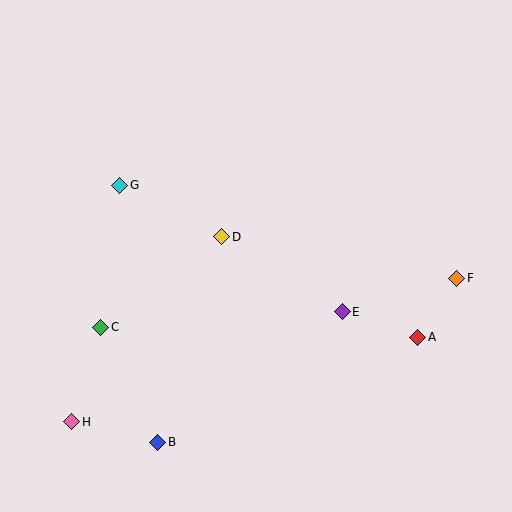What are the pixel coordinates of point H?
Point H is at (72, 422).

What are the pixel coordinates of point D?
Point D is at (222, 237).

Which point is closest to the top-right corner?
Point F is closest to the top-right corner.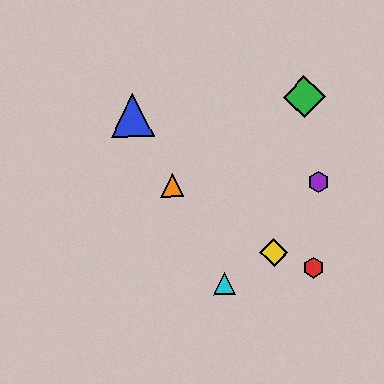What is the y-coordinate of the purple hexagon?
The purple hexagon is at y≈182.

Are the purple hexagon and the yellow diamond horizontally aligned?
No, the purple hexagon is at y≈182 and the yellow diamond is at y≈252.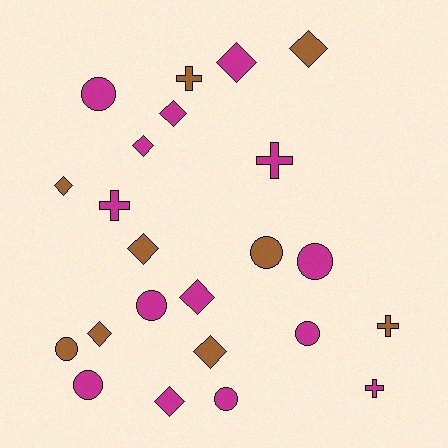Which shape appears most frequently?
Diamond, with 10 objects.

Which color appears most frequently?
Magenta, with 14 objects.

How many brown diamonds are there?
There are 5 brown diamonds.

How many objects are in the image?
There are 23 objects.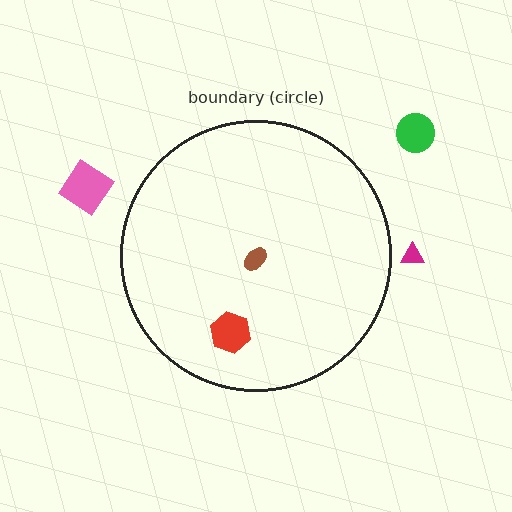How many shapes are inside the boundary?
2 inside, 3 outside.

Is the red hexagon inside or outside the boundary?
Inside.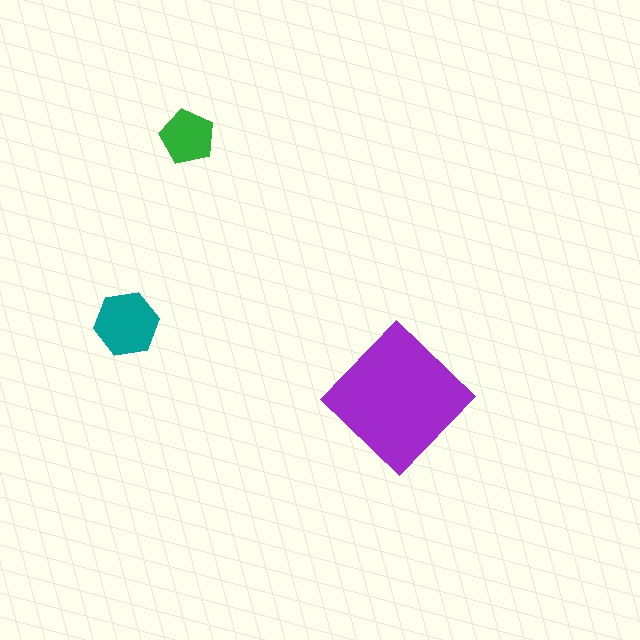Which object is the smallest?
The green pentagon.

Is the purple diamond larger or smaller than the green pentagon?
Larger.